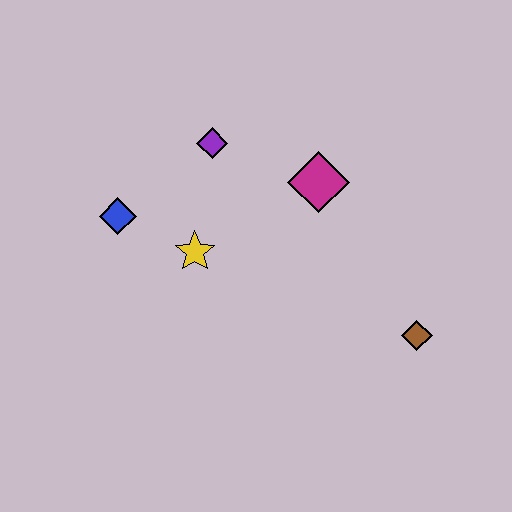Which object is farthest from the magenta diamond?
The blue diamond is farthest from the magenta diamond.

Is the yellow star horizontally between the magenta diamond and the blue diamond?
Yes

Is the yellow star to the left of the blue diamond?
No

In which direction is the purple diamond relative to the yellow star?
The purple diamond is above the yellow star.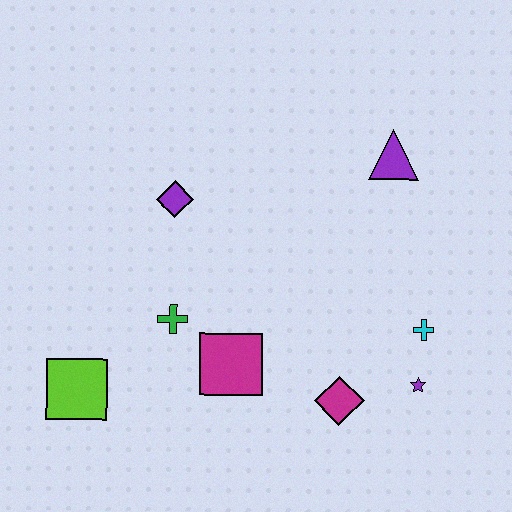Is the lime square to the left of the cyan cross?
Yes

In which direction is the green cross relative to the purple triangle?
The green cross is to the left of the purple triangle.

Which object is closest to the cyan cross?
The purple star is closest to the cyan cross.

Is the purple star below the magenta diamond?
No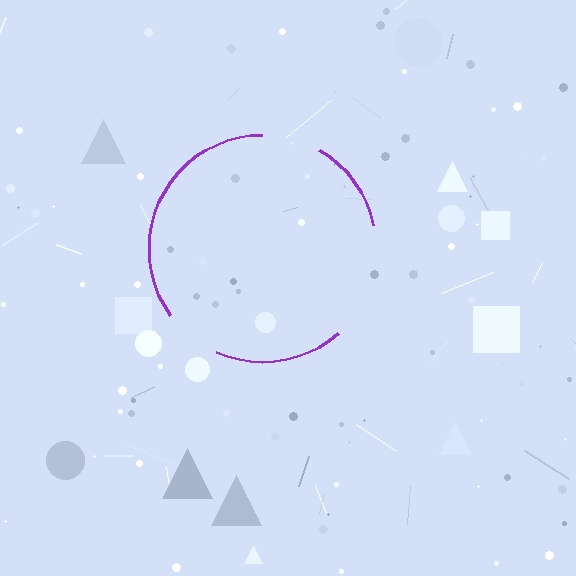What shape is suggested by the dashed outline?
The dashed outline suggests a circle.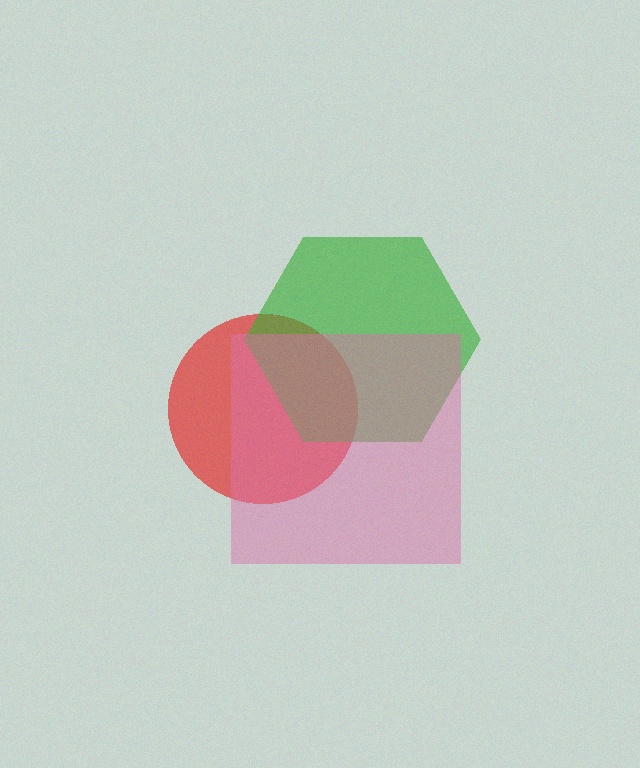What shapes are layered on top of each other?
The layered shapes are: a red circle, a green hexagon, a pink square.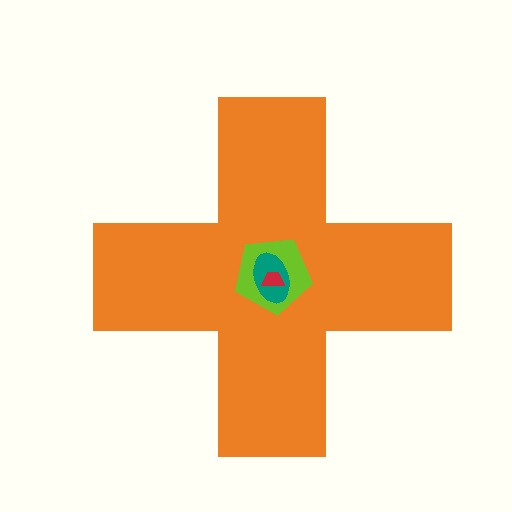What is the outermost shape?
The orange cross.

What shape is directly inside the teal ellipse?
The red trapezoid.